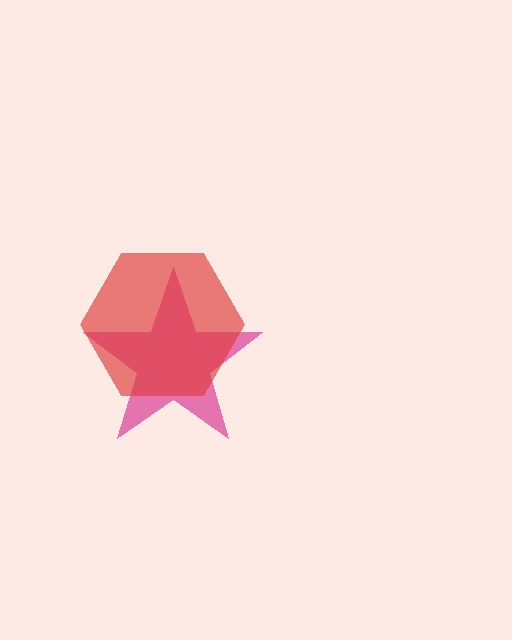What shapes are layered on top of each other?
The layered shapes are: a magenta star, a red hexagon.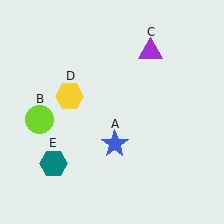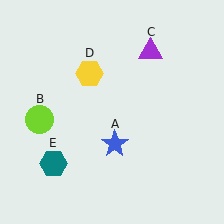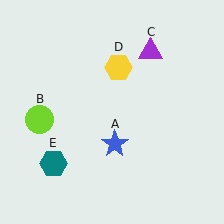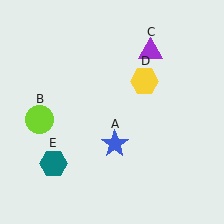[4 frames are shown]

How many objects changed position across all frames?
1 object changed position: yellow hexagon (object D).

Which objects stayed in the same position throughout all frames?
Blue star (object A) and lime circle (object B) and purple triangle (object C) and teal hexagon (object E) remained stationary.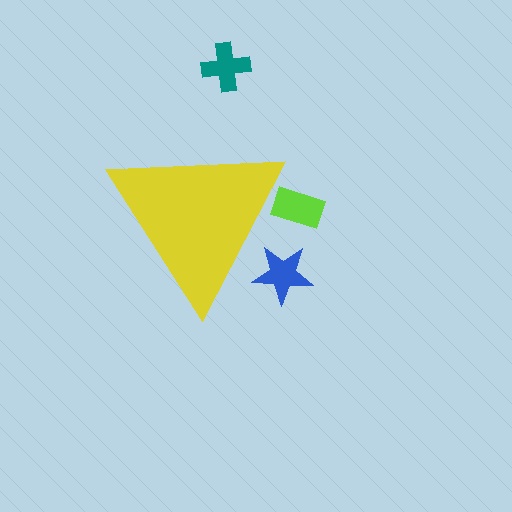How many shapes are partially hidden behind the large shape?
2 shapes are partially hidden.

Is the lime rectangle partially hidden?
Yes, the lime rectangle is partially hidden behind the yellow triangle.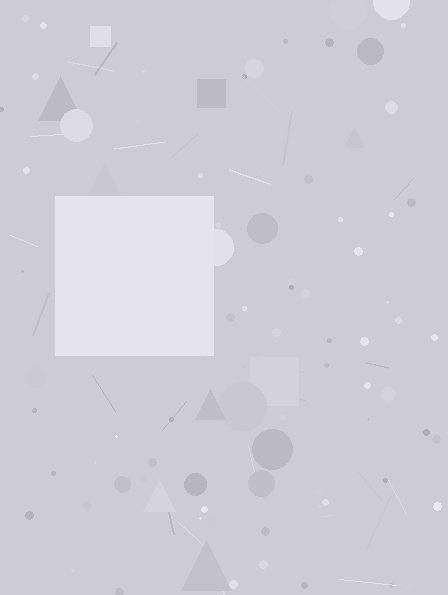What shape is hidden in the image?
A square is hidden in the image.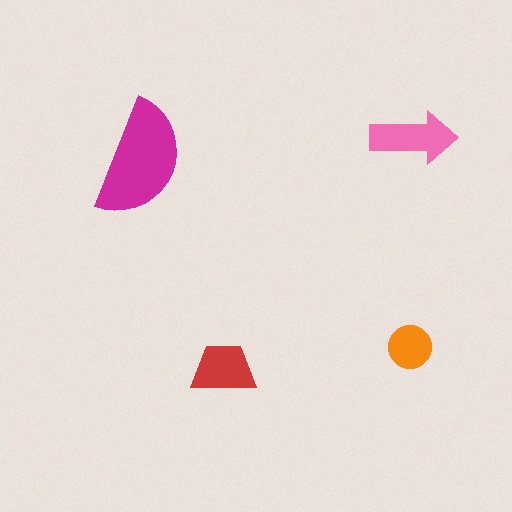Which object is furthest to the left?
The magenta semicircle is leftmost.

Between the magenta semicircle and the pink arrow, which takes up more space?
The magenta semicircle.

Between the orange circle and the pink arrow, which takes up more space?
The pink arrow.